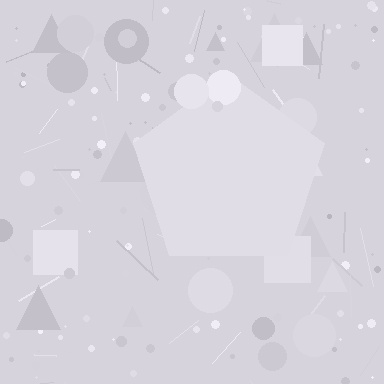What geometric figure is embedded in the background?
A pentagon is embedded in the background.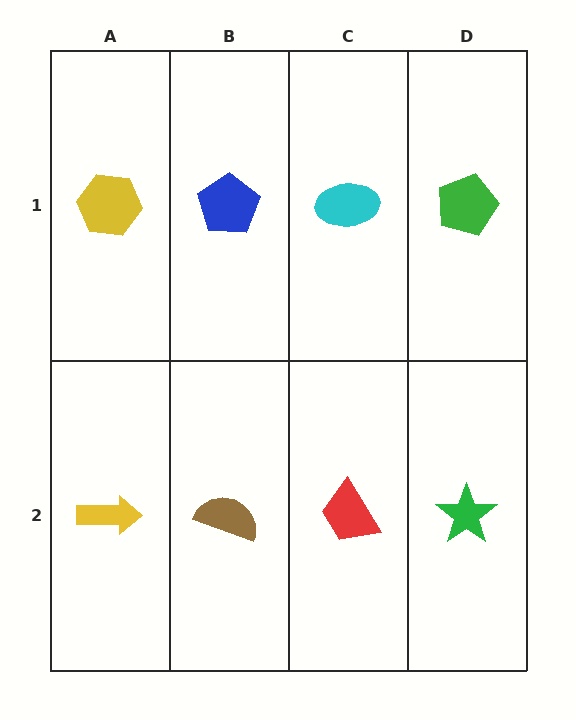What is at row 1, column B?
A blue pentagon.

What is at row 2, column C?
A red trapezoid.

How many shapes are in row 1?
4 shapes.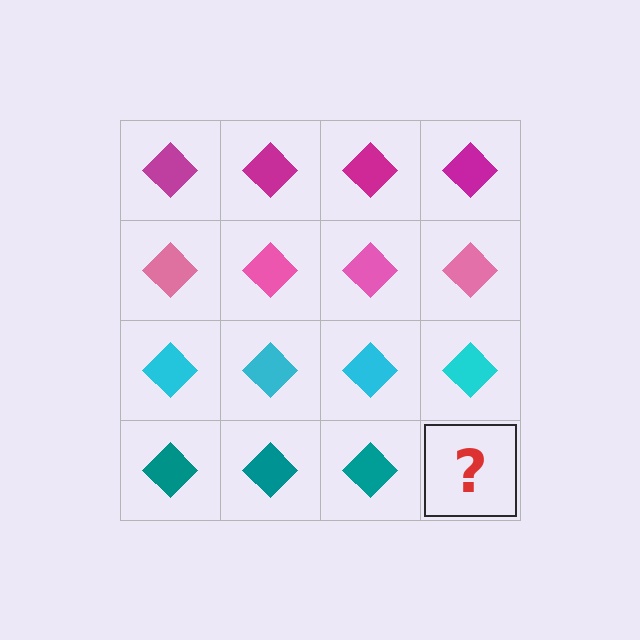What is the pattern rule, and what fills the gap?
The rule is that each row has a consistent color. The gap should be filled with a teal diamond.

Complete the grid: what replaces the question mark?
The question mark should be replaced with a teal diamond.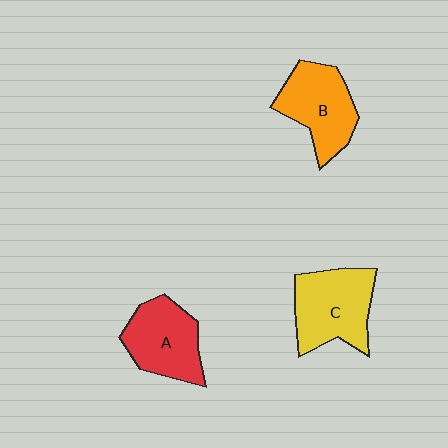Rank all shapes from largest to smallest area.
From largest to smallest: C (yellow), B (orange), A (red).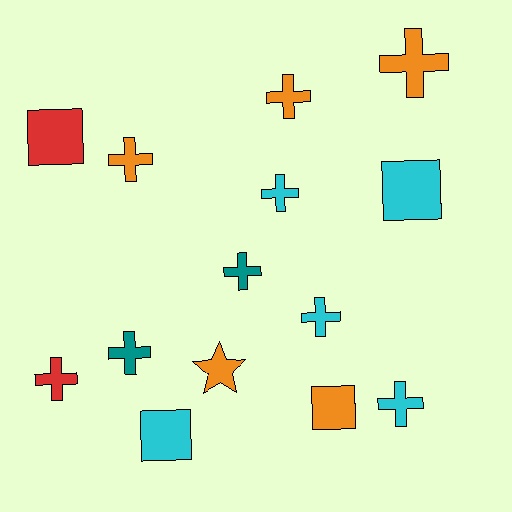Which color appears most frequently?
Cyan, with 5 objects.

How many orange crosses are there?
There are 3 orange crosses.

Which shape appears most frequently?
Cross, with 9 objects.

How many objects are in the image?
There are 14 objects.